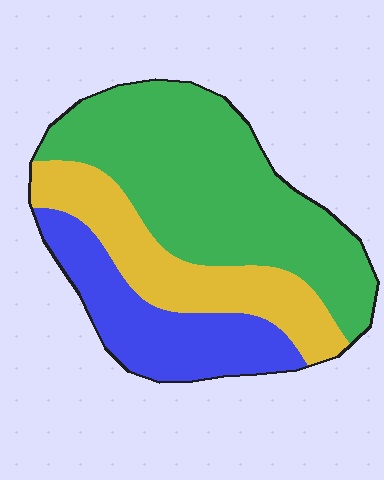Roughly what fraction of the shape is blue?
Blue takes up less than a quarter of the shape.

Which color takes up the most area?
Green, at roughly 50%.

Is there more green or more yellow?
Green.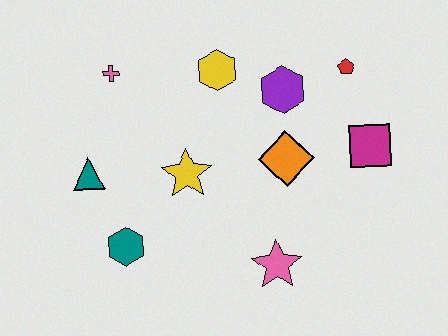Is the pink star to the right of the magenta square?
No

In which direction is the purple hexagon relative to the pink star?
The purple hexagon is above the pink star.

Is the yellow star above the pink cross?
No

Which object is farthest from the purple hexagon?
The teal hexagon is farthest from the purple hexagon.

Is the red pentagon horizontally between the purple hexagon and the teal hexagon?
No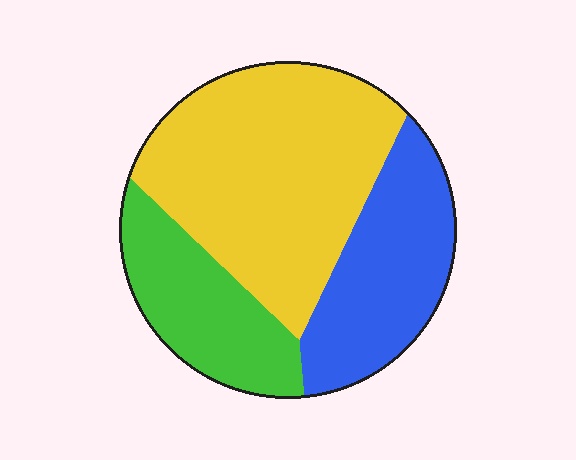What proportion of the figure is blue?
Blue covers around 30% of the figure.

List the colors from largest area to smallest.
From largest to smallest: yellow, blue, green.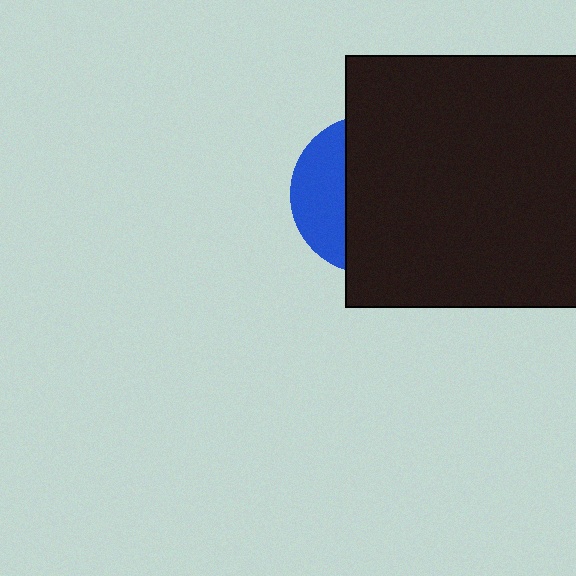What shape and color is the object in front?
The object in front is a black square.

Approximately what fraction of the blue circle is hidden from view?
Roughly 69% of the blue circle is hidden behind the black square.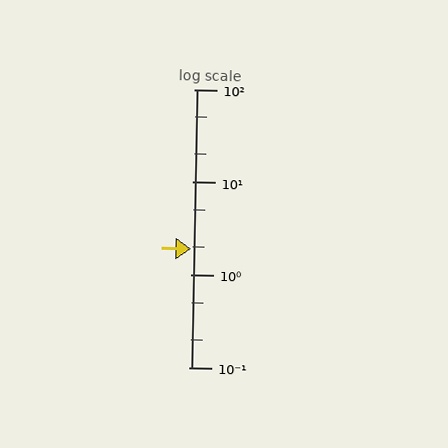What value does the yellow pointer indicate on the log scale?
The pointer indicates approximately 1.9.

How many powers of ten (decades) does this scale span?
The scale spans 3 decades, from 0.1 to 100.